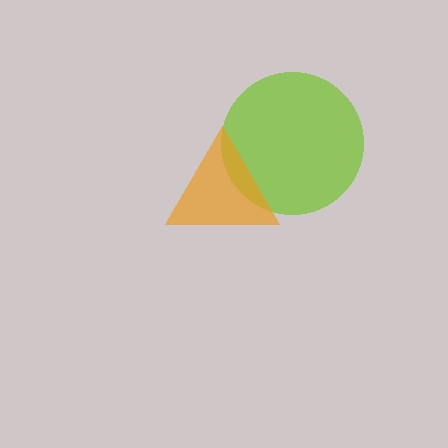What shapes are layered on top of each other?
The layered shapes are: a lime circle, an orange triangle.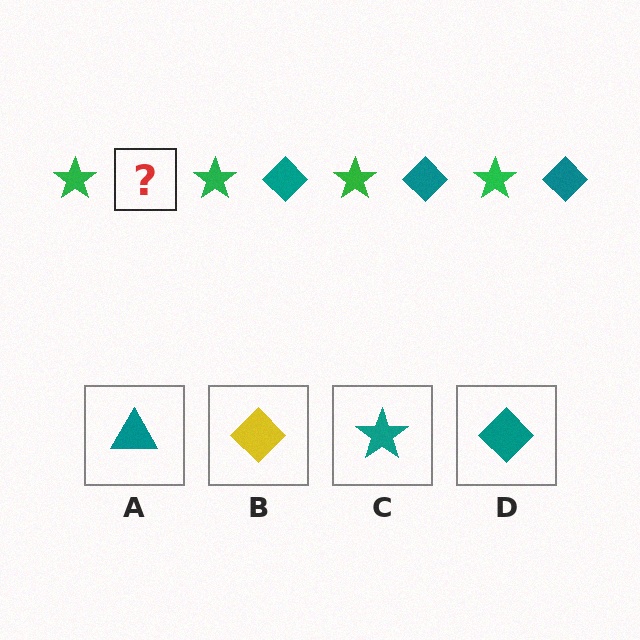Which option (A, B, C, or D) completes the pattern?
D.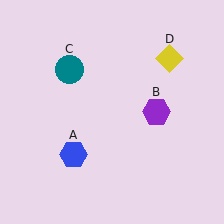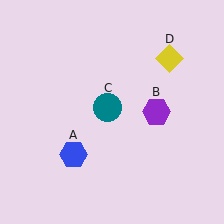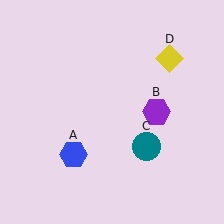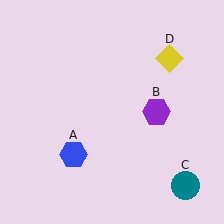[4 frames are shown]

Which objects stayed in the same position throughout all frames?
Blue hexagon (object A) and purple hexagon (object B) and yellow diamond (object D) remained stationary.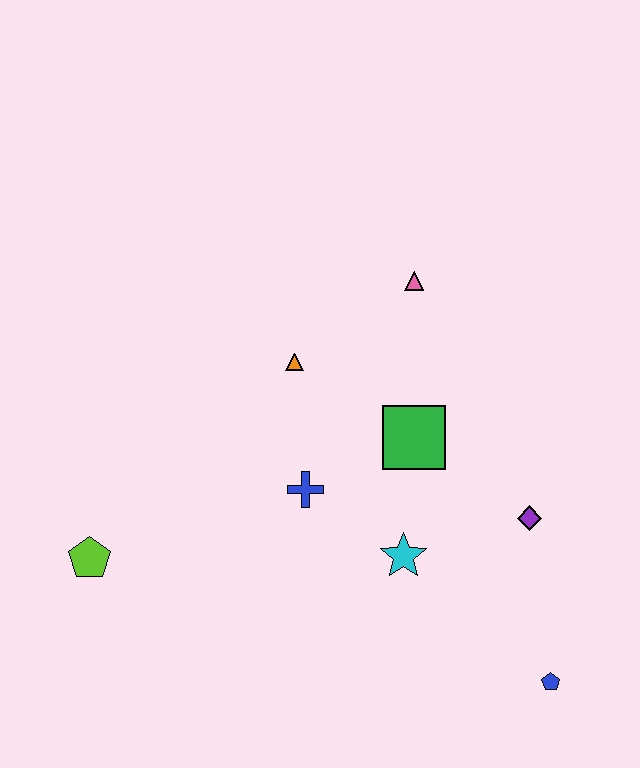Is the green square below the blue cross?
No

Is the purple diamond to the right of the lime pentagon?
Yes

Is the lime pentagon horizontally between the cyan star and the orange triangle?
No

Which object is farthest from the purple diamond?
The lime pentagon is farthest from the purple diamond.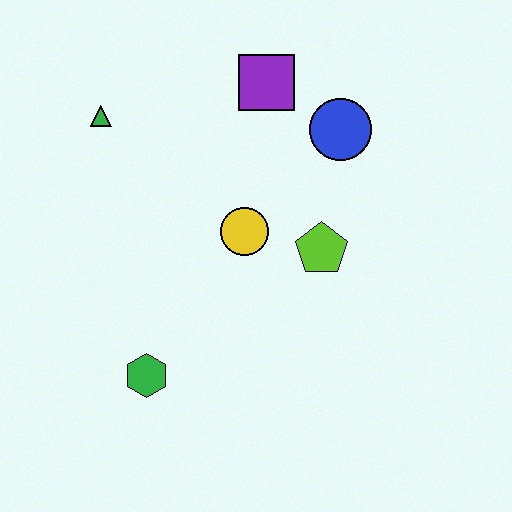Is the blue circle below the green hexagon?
No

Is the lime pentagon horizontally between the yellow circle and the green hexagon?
No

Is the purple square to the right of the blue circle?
No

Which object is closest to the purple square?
The blue circle is closest to the purple square.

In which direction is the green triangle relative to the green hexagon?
The green triangle is above the green hexagon.